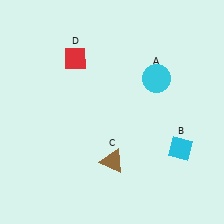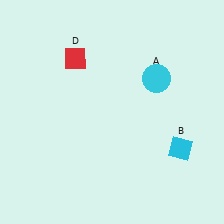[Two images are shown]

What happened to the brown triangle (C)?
The brown triangle (C) was removed in Image 2. It was in the bottom-right area of Image 1.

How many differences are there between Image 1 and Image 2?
There is 1 difference between the two images.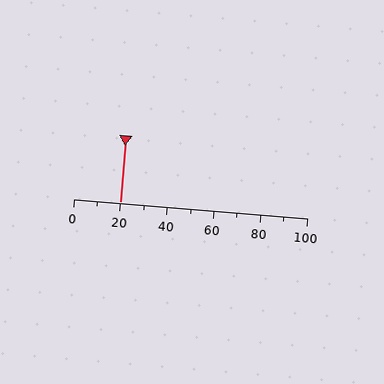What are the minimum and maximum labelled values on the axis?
The axis runs from 0 to 100.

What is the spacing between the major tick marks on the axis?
The major ticks are spaced 20 apart.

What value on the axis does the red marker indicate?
The marker indicates approximately 20.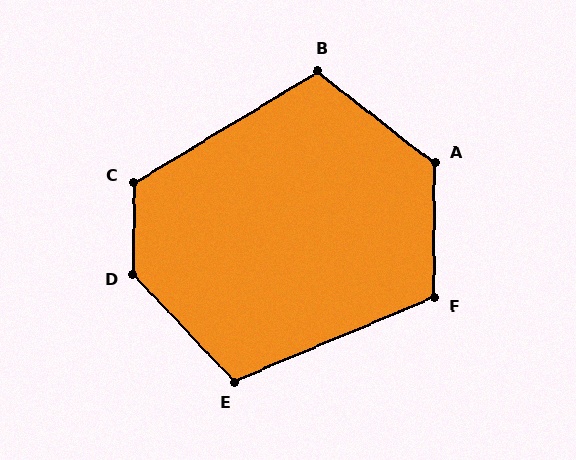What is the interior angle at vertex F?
Approximately 113 degrees (obtuse).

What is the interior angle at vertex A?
Approximately 128 degrees (obtuse).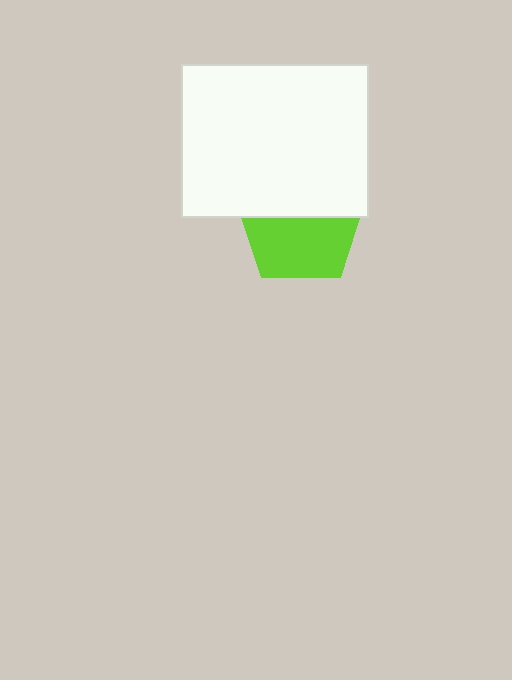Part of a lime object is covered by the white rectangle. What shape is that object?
It is a pentagon.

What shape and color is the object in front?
The object in front is a white rectangle.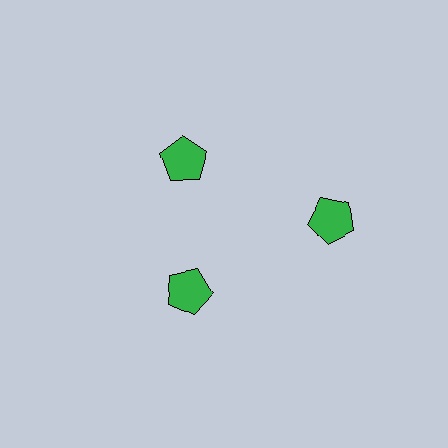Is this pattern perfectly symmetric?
No. The 3 green pentagons are arranged in a ring, but one element near the 3 o'clock position is pushed outward from the center, breaking the 3-fold rotational symmetry.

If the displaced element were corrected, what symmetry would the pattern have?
It would have 3-fold rotational symmetry — the pattern would map onto itself every 120 degrees.